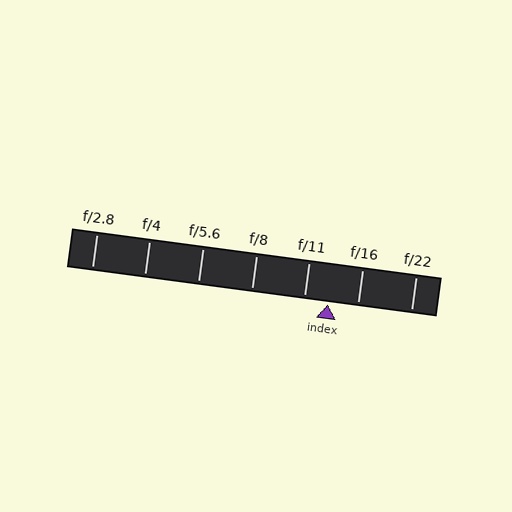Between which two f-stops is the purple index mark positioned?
The index mark is between f/11 and f/16.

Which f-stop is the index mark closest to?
The index mark is closest to f/11.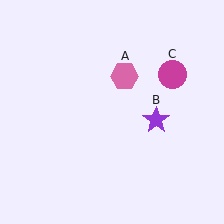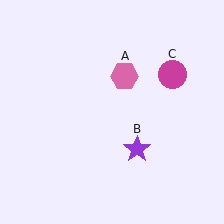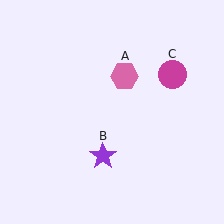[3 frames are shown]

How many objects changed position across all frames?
1 object changed position: purple star (object B).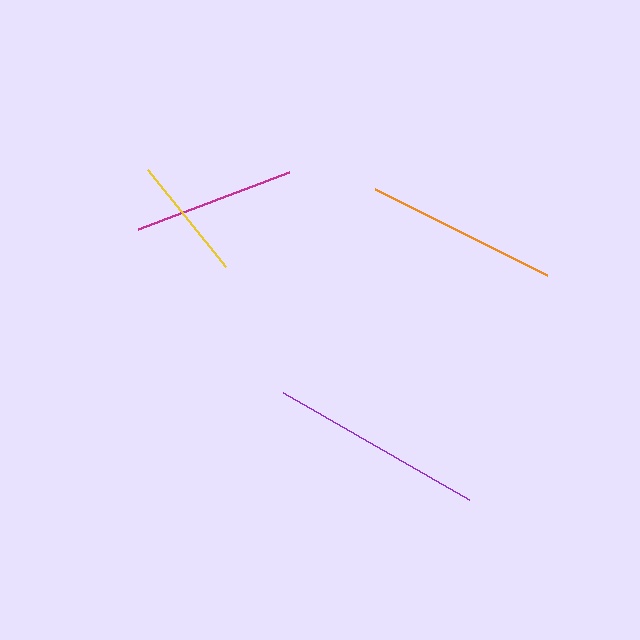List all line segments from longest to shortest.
From longest to shortest: purple, orange, magenta, yellow.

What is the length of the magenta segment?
The magenta segment is approximately 162 pixels long.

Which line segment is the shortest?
The yellow line is the shortest at approximately 124 pixels.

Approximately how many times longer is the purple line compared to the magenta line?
The purple line is approximately 1.3 times the length of the magenta line.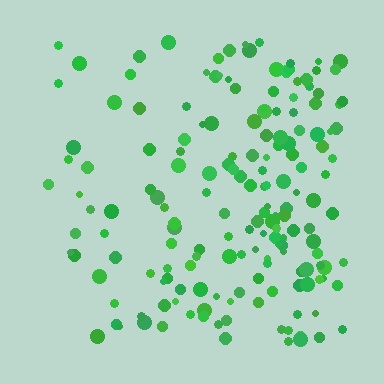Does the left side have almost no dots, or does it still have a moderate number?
Still a moderate number, just noticeably fewer than the right.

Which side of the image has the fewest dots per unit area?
The left.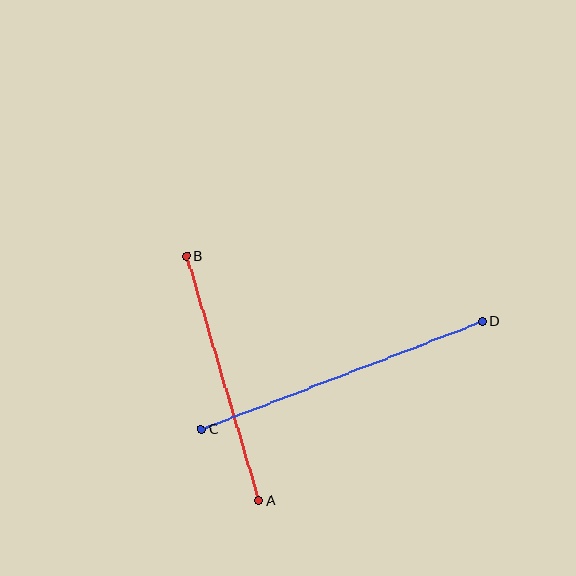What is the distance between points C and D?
The distance is approximately 301 pixels.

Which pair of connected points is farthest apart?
Points C and D are farthest apart.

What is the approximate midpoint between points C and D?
The midpoint is at approximately (342, 376) pixels.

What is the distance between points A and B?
The distance is approximately 255 pixels.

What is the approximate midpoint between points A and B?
The midpoint is at approximately (223, 378) pixels.